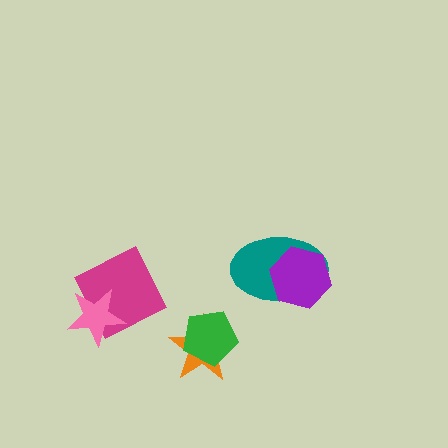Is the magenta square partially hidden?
Yes, it is partially covered by another shape.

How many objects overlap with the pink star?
1 object overlaps with the pink star.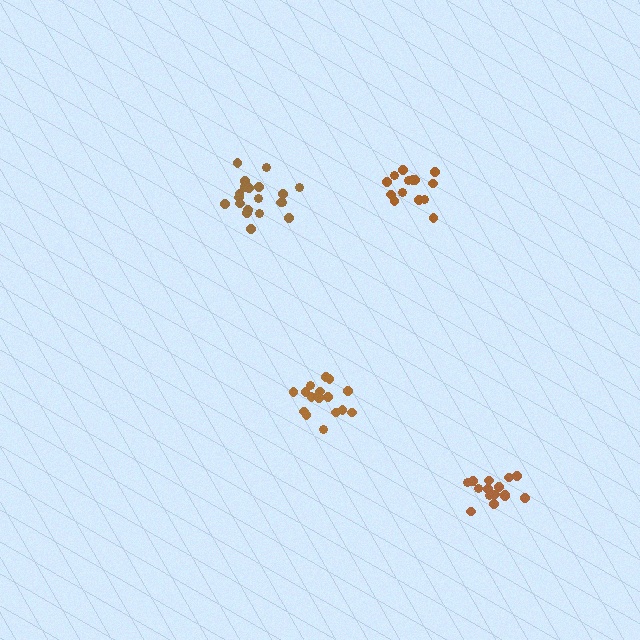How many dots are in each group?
Group 1: 14 dots, Group 2: 16 dots, Group 3: 20 dots, Group 4: 17 dots (67 total).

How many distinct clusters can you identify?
There are 4 distinct clusters.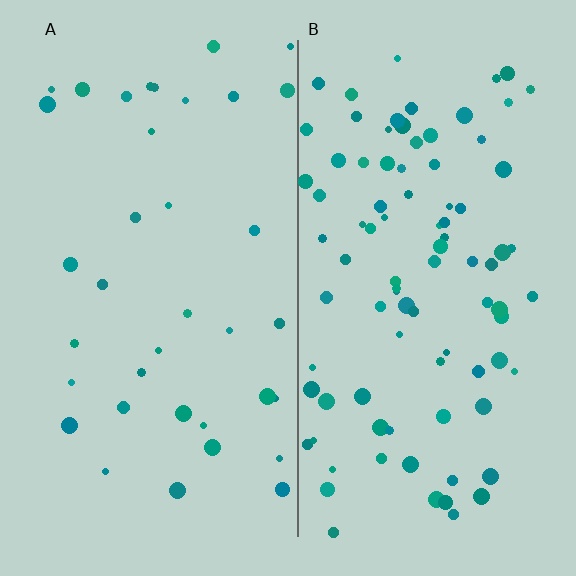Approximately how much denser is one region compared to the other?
Approximately 2.5× — region B over region A.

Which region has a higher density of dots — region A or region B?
B (the right).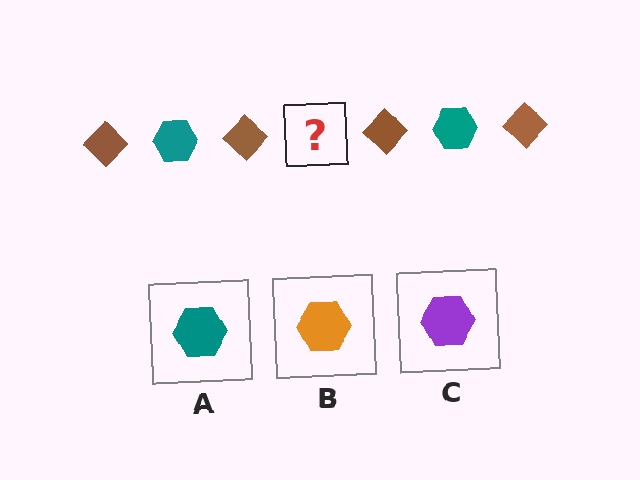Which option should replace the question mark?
Option A.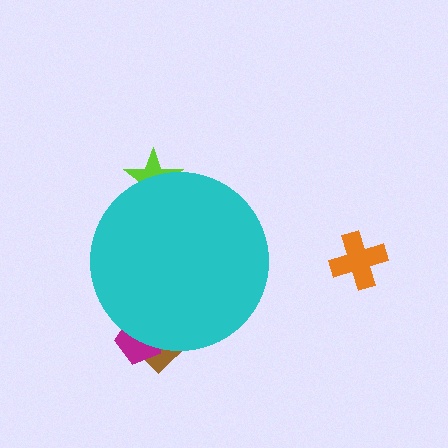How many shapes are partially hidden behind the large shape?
3 shapes are partially hidden.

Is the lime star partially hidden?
Yes, the lime star is partially hidden behind the cyan circle.